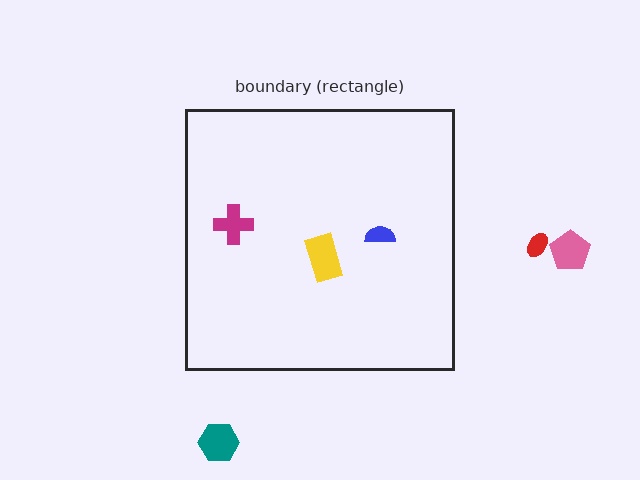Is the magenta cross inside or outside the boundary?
Inside.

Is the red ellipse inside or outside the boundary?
Outside.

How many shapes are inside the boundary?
3 inside, 3 outside.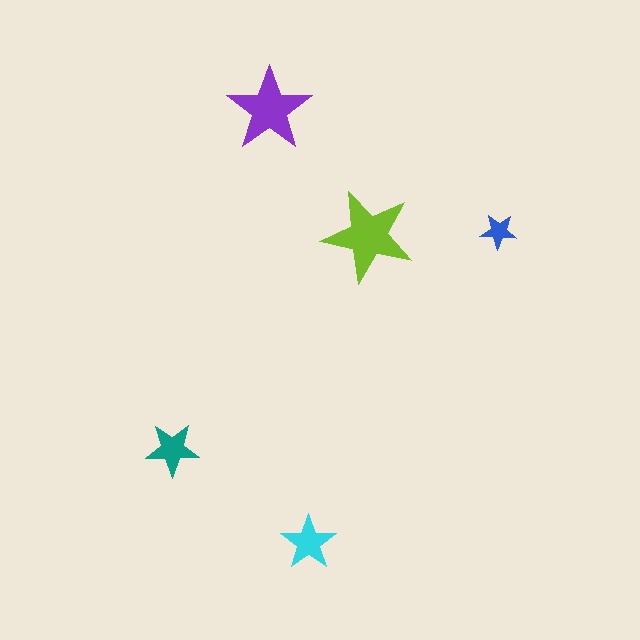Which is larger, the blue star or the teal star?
The teal one.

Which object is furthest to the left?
The teal star is leftmost.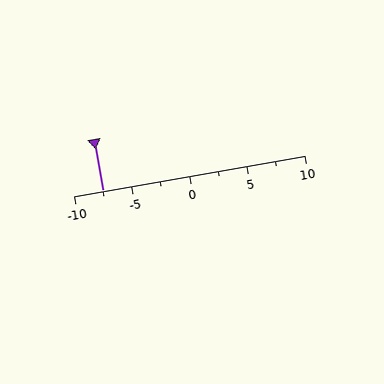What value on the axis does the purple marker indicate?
The marker indicates approximately -7.5.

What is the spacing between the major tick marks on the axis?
The major ticks are spaced 5 apart.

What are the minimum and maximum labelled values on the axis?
The axis runs from -10 to 10.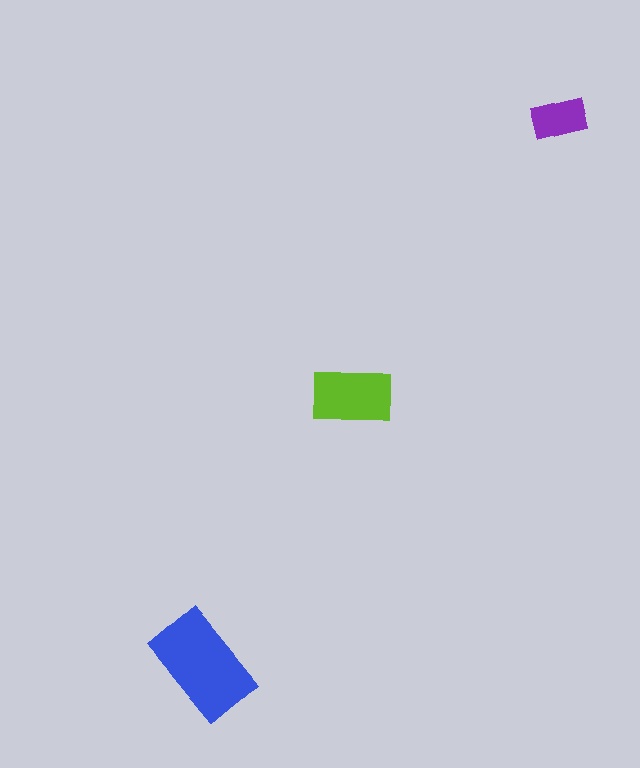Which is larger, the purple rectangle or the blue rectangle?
The blue one.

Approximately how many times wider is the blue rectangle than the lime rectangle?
About 1.5 times wider.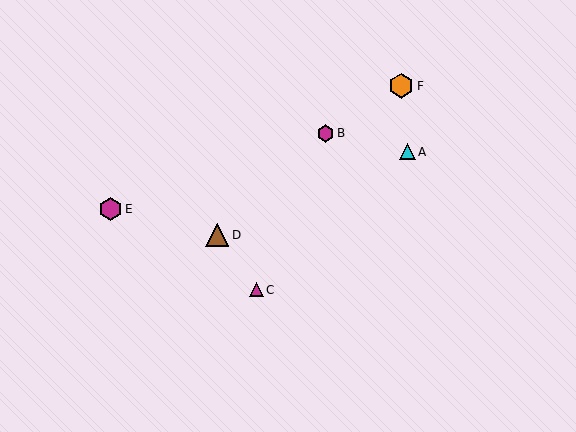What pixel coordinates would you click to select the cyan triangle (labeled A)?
Click at (407, 152) to select the cyan triangle A.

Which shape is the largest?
The orange hexagon (labeled F) is the largest.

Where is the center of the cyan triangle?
The center of the cyan triangle is at (407, 152).